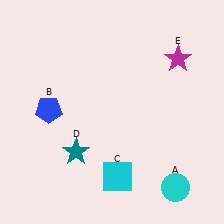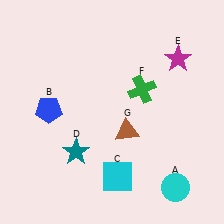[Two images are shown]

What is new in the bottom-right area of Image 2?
A brown triangle (G) was added in the bottom-right area of Image 2.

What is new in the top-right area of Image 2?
A green cross (F) was added in the top-right area of Image 2.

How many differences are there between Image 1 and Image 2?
There are 2 differences between the two images.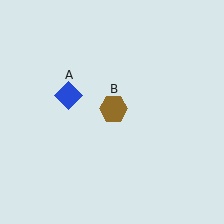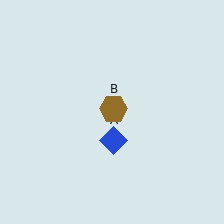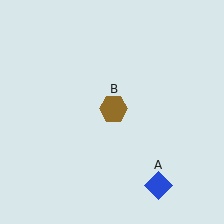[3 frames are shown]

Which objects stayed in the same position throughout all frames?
Brown hexagon (object B) remained stationary.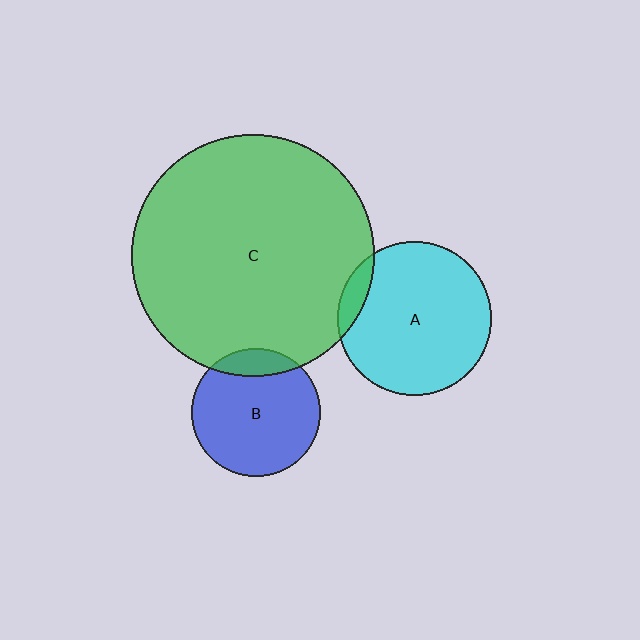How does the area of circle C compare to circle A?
Approximately 2.5 times.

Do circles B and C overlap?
Yes.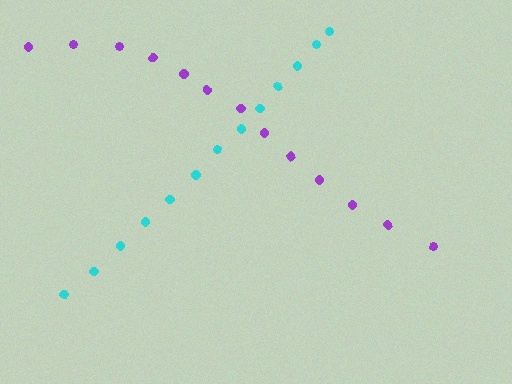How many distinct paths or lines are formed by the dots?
There are 2 distinct paths.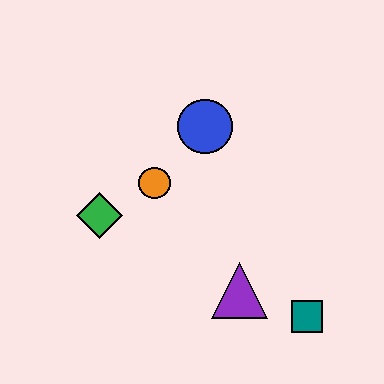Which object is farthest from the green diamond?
The teal square is farthest from the green diamond.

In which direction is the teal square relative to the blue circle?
The teal square is below the blue circle.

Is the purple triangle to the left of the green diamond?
No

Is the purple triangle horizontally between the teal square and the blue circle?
Yes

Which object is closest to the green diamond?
The orange circle is closest to the green diamond.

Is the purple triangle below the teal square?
No